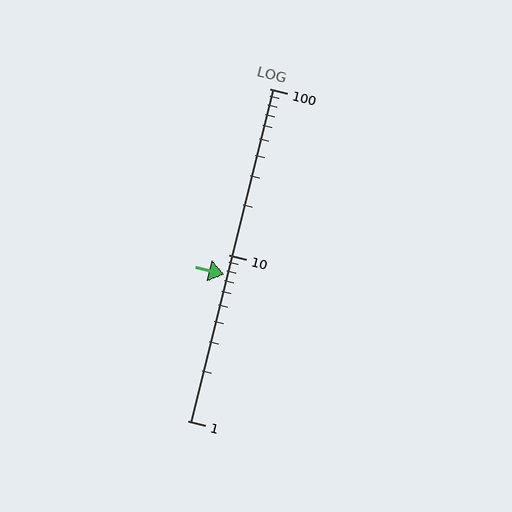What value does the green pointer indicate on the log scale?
The pointer indicates approximately 7.6.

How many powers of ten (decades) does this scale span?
The scale spans 2 decades, from 1 to 100.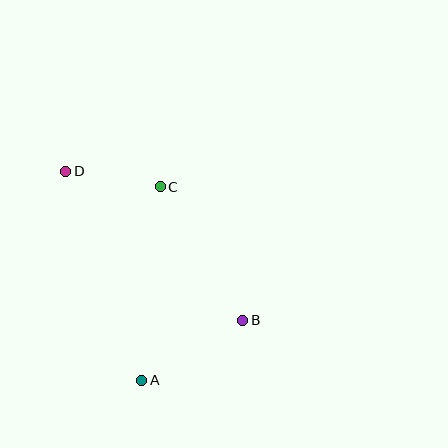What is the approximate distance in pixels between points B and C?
The distance between B and C is approximately 157 pixels.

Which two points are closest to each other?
Points C and D are closest to each other.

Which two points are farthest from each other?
Points B and D are farthest from each other.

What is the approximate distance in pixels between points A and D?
The distance between A and D is approximately 222 pixels.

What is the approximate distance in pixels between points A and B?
The distance between A and B is approximately 117 pixels.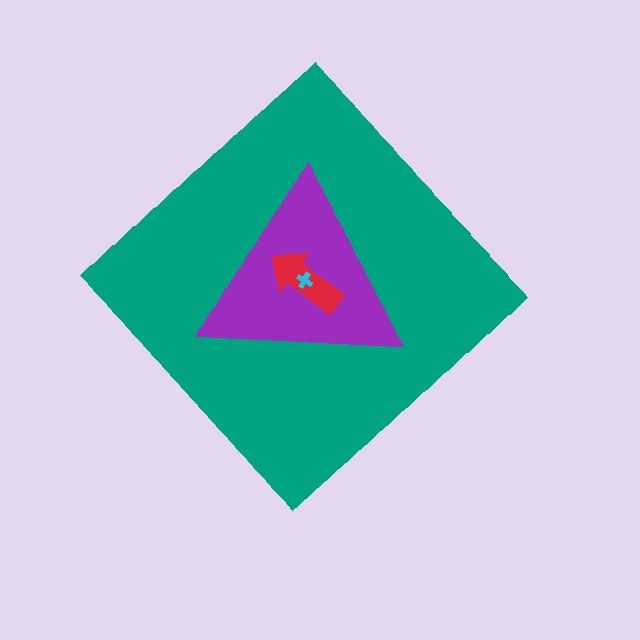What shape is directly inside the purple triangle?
The red arrow.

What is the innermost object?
The cyan cross.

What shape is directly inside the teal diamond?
The purple triangle.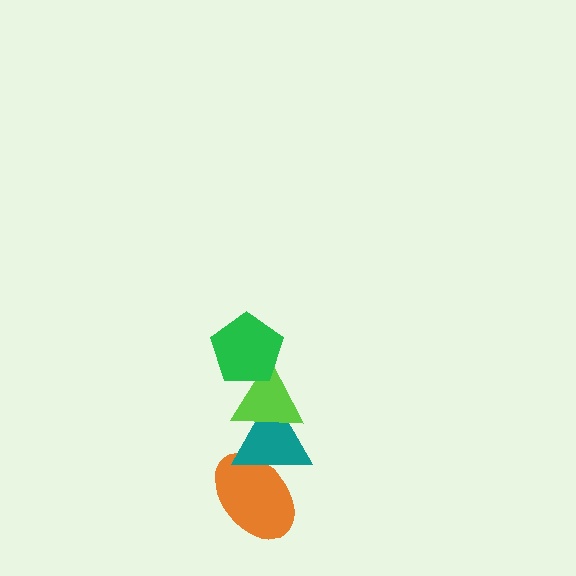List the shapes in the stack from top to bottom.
From top to bottom: the green pentagon, the lime triangle, the teal triangle, the orange ellipse.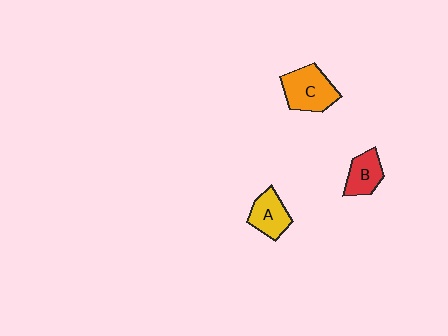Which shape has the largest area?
Shape C (orange).